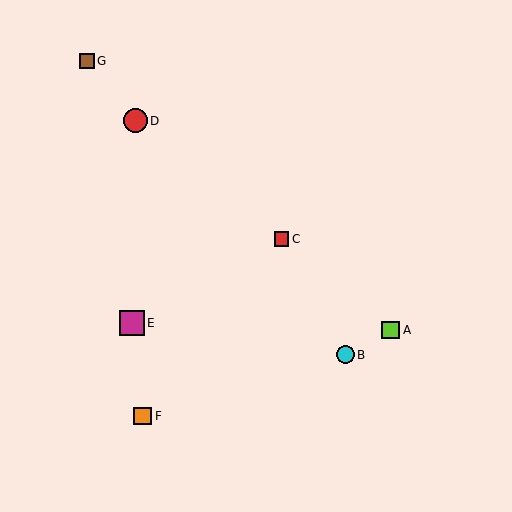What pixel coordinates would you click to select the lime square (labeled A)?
Click at (391, 330) to select the lime square A.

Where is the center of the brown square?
The center of the brown square is at (87, 61).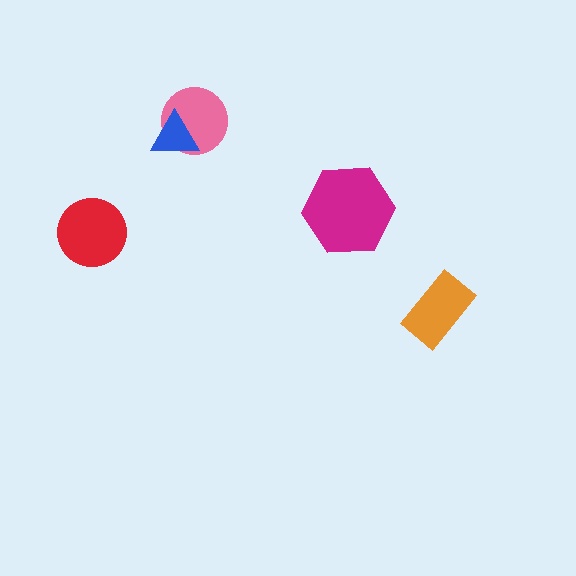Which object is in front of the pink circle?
The blue triangle is in front of the pink circle.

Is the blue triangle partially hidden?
No, no other shape covers it.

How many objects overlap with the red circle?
0 objects overlap with the red circle.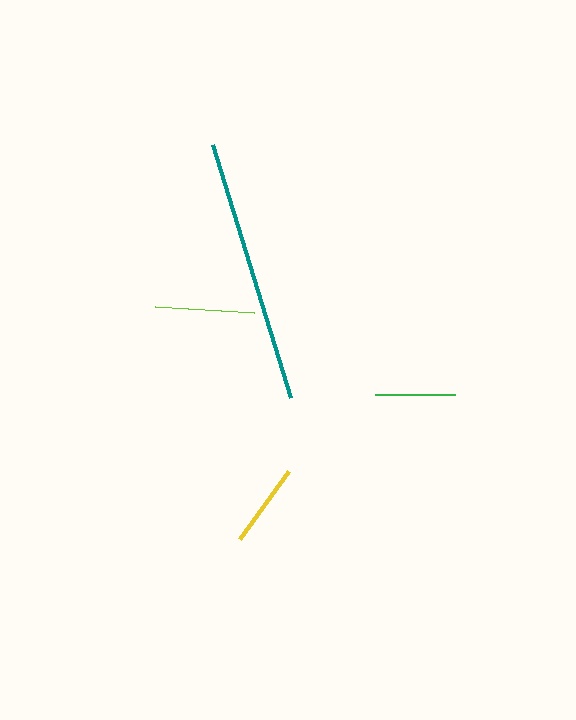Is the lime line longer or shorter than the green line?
The lime line is longer than the green line.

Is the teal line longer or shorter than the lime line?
The teal line is longer than the lime line.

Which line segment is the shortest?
The green line is the shortest at approximately 80 pixels.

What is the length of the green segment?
The green segment is approximately 80 pixels long.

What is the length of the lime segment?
The lime segment is approximately 99 pixels long.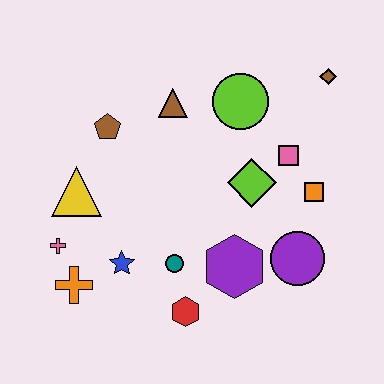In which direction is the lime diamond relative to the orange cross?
The lime diamond is to the right of the orange cross.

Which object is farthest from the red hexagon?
The brown diamond is farthest from the red hexagon.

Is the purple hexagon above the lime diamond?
No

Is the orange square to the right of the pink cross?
Yes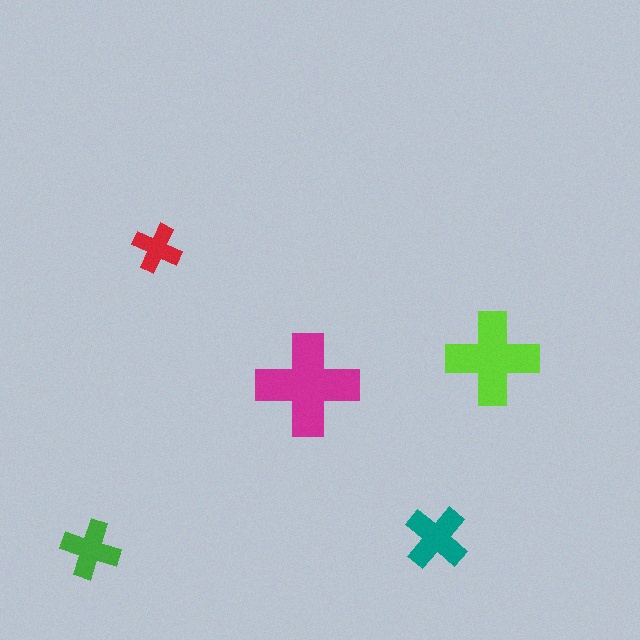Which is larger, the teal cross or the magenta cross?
The magenta one.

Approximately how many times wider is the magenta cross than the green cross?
About 2 times wider.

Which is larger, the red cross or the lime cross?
The lime one.